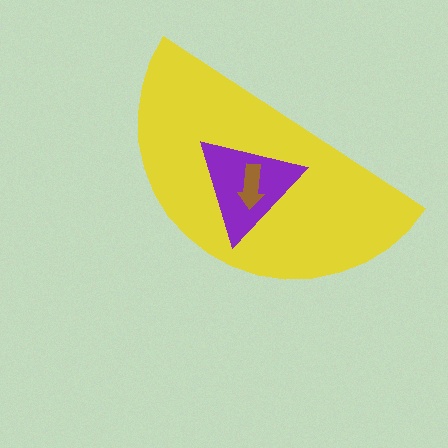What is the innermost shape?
The brown arrow.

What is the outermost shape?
The yellow semicircle.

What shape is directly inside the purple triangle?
The brown arrow.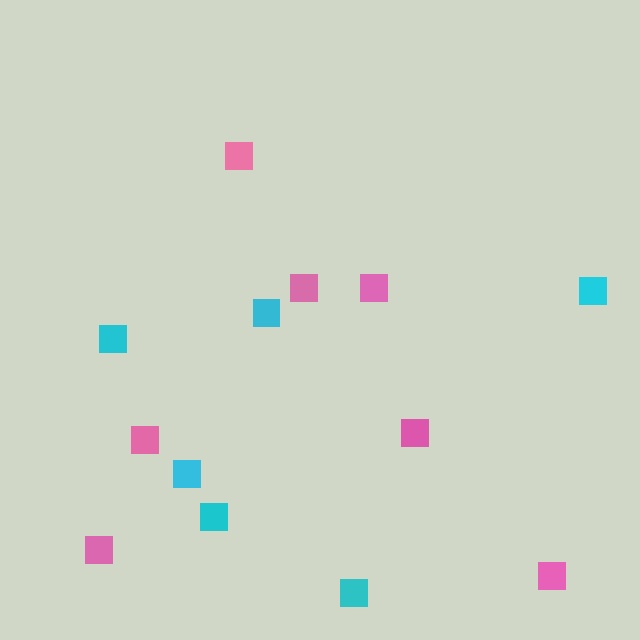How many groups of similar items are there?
There are 2 groups: one group of pink squares (7) and one group of cyan squares (6).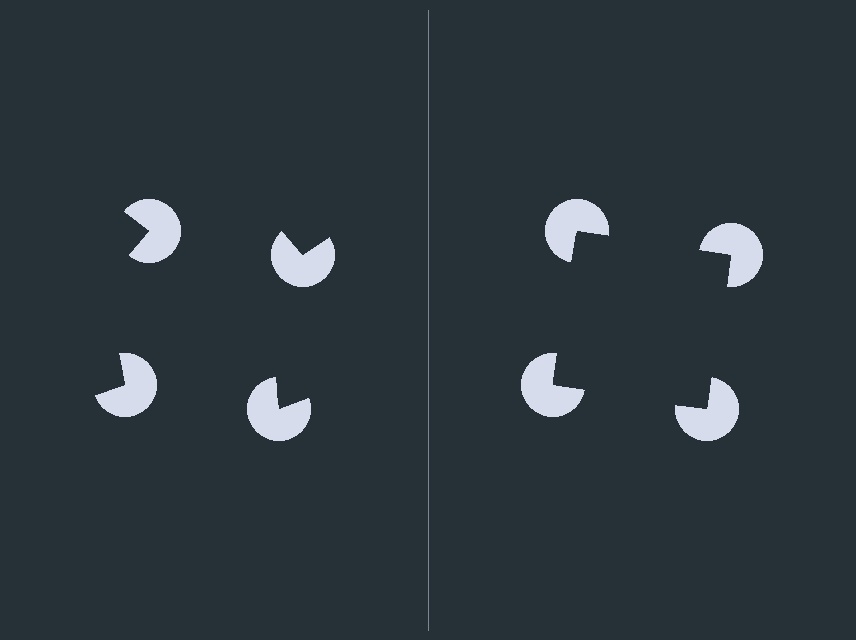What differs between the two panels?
The pac-man discs are positioned identically on both sides; only the wedge orientations differ. On the right they align to a square; on the left they are misaligned.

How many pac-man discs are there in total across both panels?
8 — 4 on each side.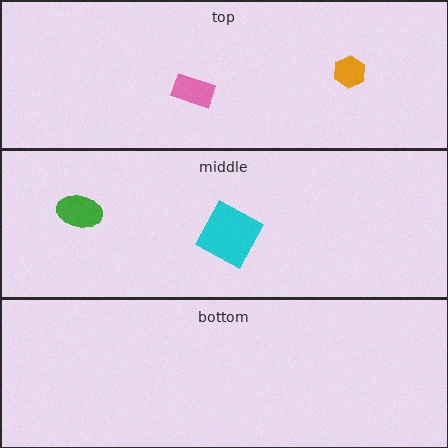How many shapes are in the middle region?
2.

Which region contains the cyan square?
The middle region.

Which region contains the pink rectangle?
The top region.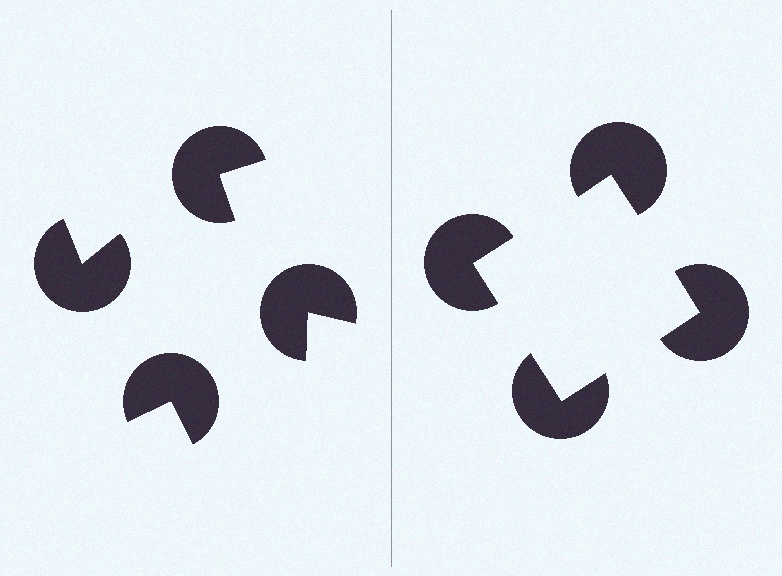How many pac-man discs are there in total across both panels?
8 — 4 on each side.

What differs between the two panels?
The pac-man discs are positioned identically on both sides; only the wedge orientations differ. On the right they align to a square; on the left they are misaligned.